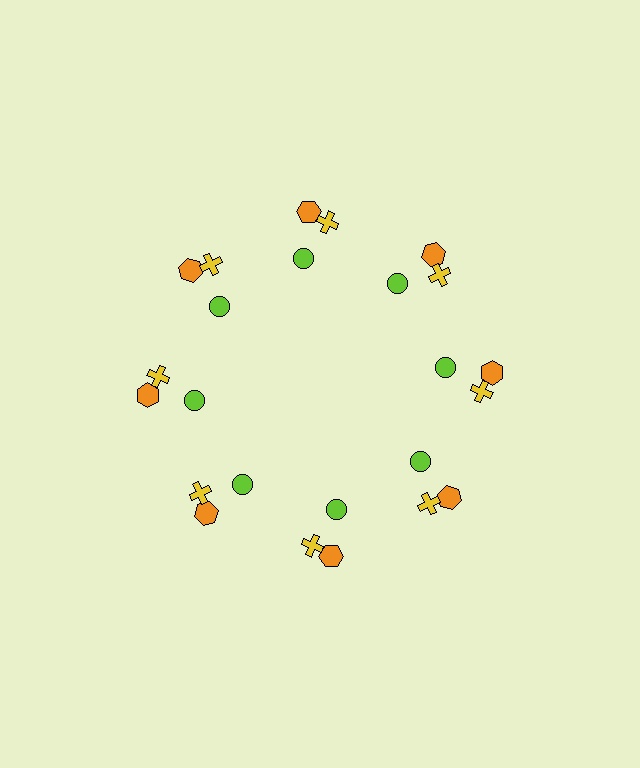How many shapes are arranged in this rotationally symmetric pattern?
There are 24 shapes, arranged in 8 groups of 3.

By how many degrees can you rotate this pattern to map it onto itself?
The pattern maps onto itself every 45 degrees of rotation.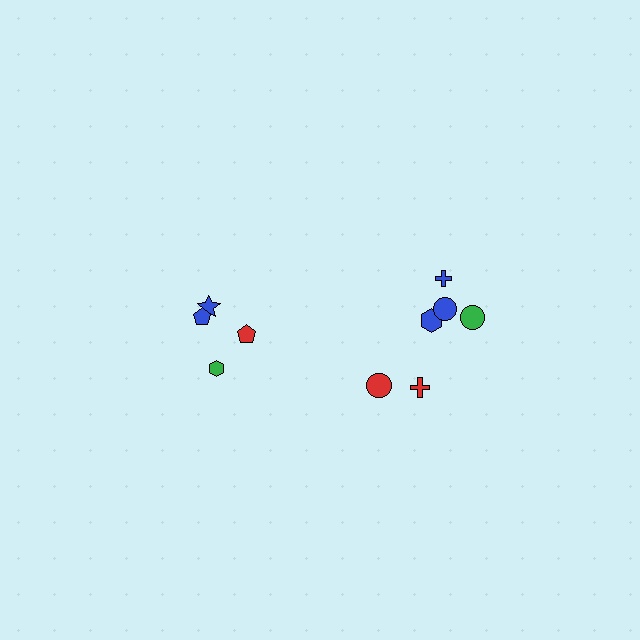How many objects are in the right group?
There are 6 objects.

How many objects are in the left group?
There are 4 objects.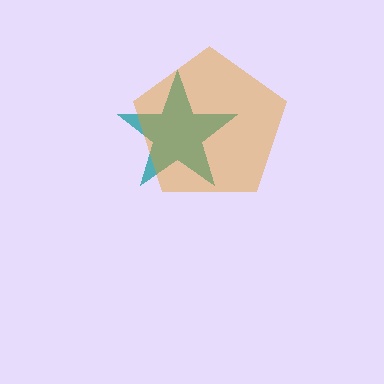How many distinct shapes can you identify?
There are 2 distinct shapes: a teal star, an orange pentagon.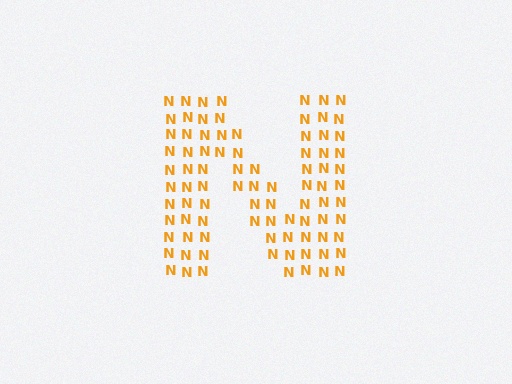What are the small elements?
The small elements are letter N's.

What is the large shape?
The large shape is the letter N.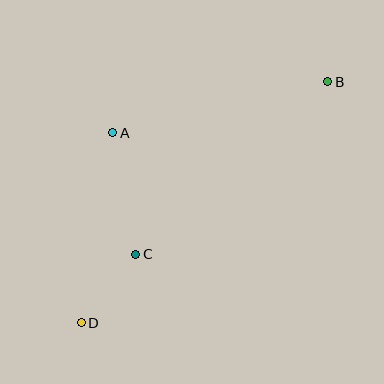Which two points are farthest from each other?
Points B and D are farthest from each other.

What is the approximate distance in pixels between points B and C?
The distance between B and C is approximately 258 pixels.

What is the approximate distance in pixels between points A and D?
The distance between A and D is approximately 193 pixels.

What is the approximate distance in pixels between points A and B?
The distance between A and B is approximately 221 pixels.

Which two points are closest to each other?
Points C and D are closest to each other.